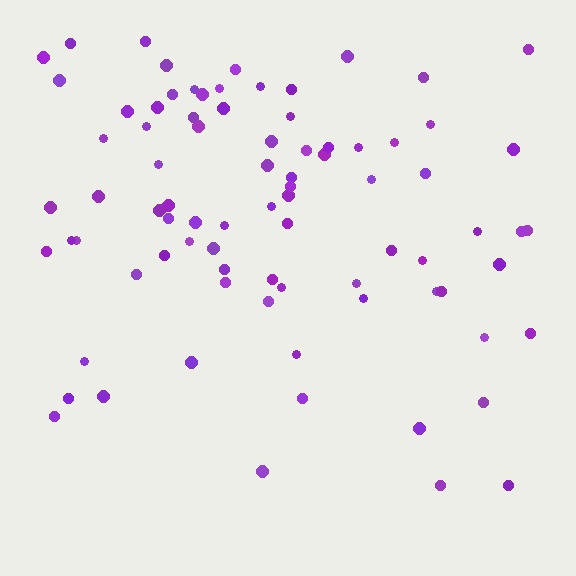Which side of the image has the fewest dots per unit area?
The bottom.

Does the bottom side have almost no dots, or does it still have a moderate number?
Still a moderate number, just noticeably fewer than the top.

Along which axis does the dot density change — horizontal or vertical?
Vertical.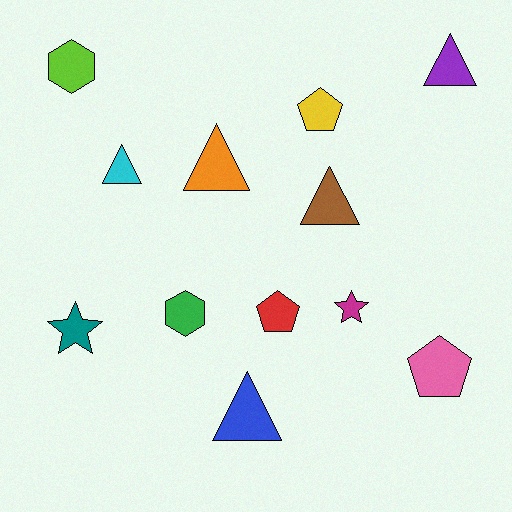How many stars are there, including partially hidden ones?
There are 2 stars.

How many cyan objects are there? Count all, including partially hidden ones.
There is 1 cyan object.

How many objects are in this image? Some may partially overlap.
There are 12 objects.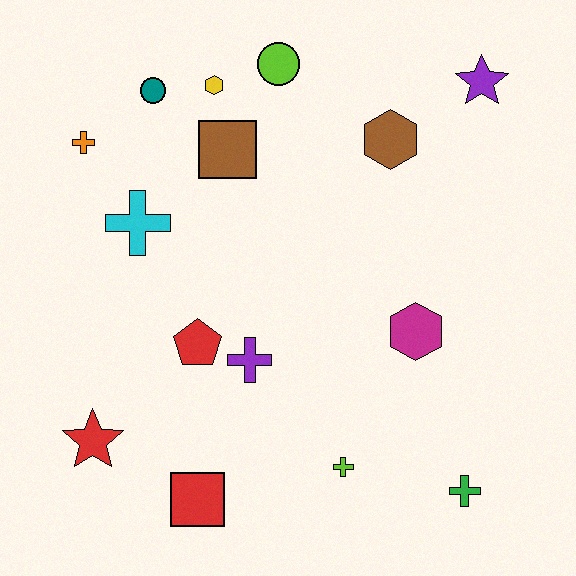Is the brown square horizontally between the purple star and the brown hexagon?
No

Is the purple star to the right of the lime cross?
Yes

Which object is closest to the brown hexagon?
The purple star is closest to the brown hexagon.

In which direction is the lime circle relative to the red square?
The lime circle is above the red square.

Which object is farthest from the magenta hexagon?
The orange cross is farthest from the magenta hexagon.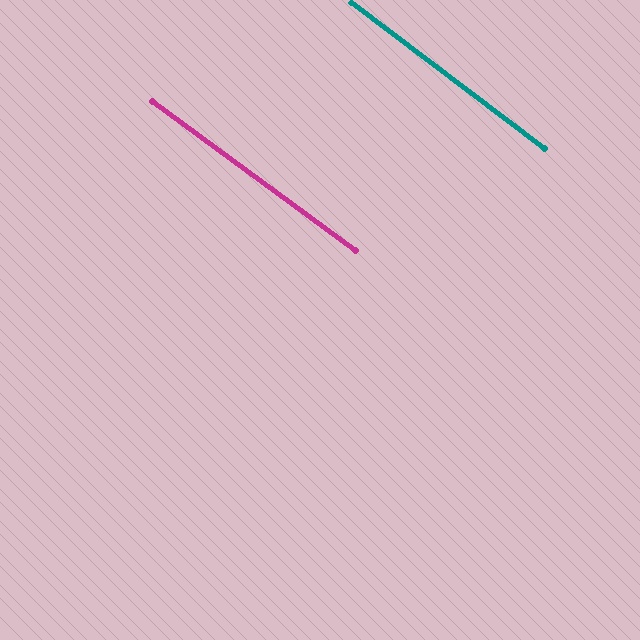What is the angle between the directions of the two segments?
Approximately 1 degree.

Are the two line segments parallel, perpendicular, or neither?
Parallel — their directions differ by only 0.9°.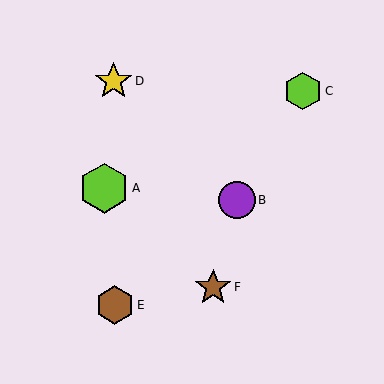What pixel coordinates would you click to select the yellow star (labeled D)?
Click at (113, 81) to select the yellow star D.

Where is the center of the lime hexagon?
The center of the lime hexagon is at (303, 91).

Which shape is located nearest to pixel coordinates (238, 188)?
The purple circle (labeled B) at (237, 200) is nearest to that location.